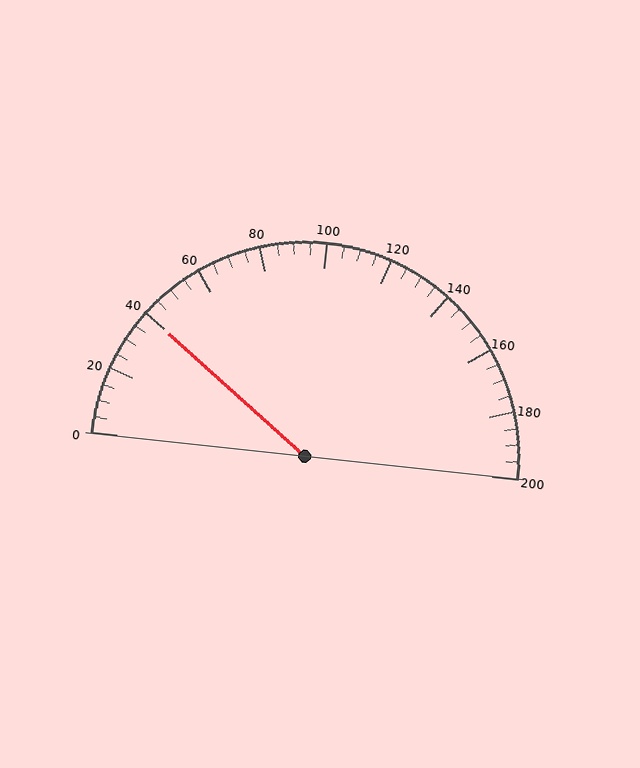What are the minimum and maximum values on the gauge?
The gauge ranges from 0 to 200.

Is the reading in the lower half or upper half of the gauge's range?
The reading is in the lower half of the range (0 to 200).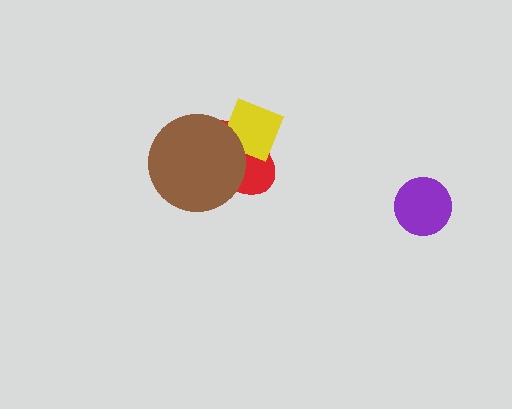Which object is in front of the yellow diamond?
The brown circle is in front of the yellow diamond.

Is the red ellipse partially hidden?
Yes, it is partially covered by another shape.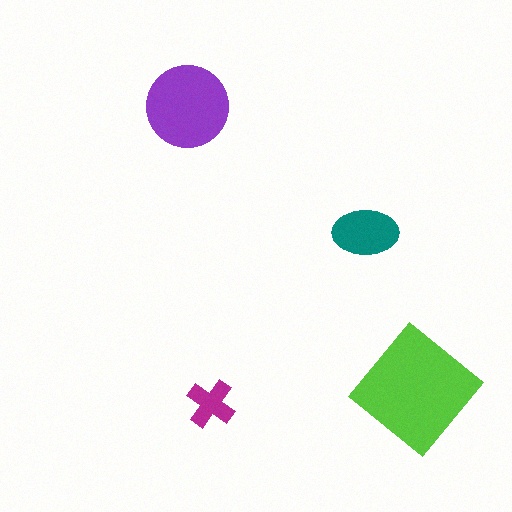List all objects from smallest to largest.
The magenta cross, the teal ellipse, the purple circle, the lime diamond.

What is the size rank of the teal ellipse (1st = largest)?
3rd.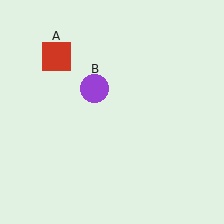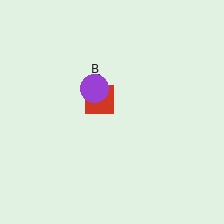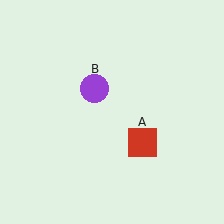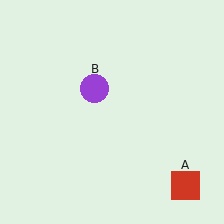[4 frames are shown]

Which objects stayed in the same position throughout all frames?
Purple circle (object B) remained stationary.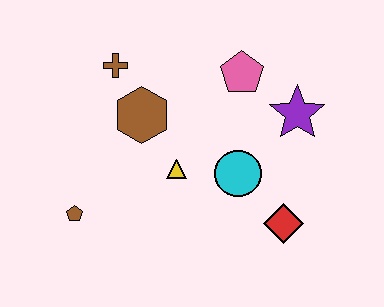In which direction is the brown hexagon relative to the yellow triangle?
The brown hexagon is above the yellow triangle.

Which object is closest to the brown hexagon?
The brown cross is closest to the brown hexagon.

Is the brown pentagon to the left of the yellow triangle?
Yes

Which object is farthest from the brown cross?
The red diamond is farthest from the brown cross.